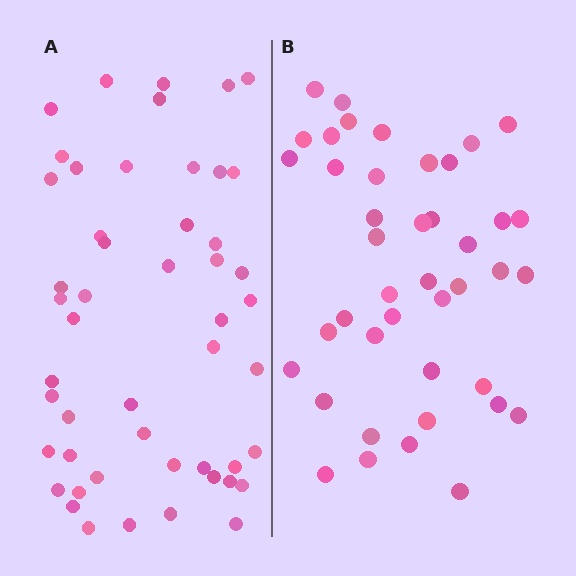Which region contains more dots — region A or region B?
Region A (the left region) has more dots.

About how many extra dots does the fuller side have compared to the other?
Region A has roughly 8 or so more dots than region B.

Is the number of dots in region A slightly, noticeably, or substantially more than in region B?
Region A has only slightly more — the two regions are fairly close. The ratio is roughly 1.2 to 1.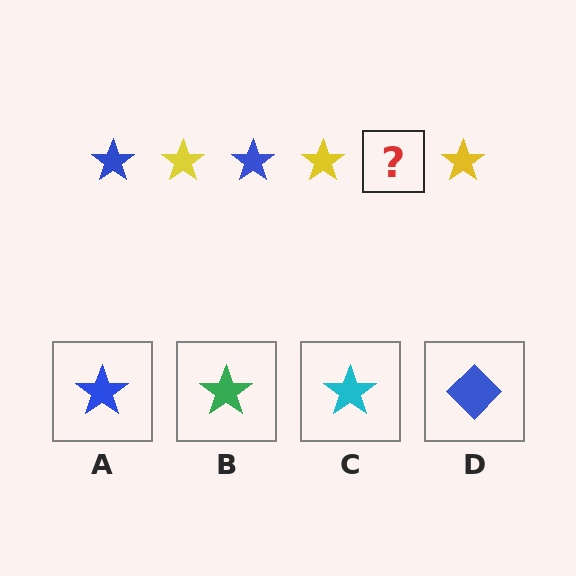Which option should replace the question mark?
Option A.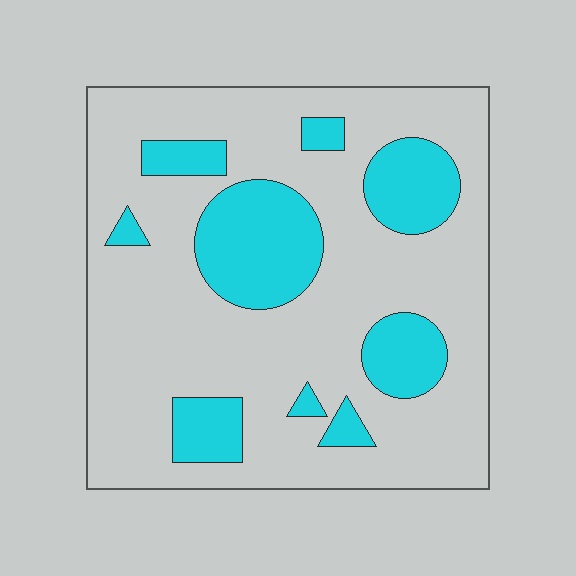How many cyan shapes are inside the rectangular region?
9.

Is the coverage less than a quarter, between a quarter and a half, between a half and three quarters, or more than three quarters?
Less than a quarter.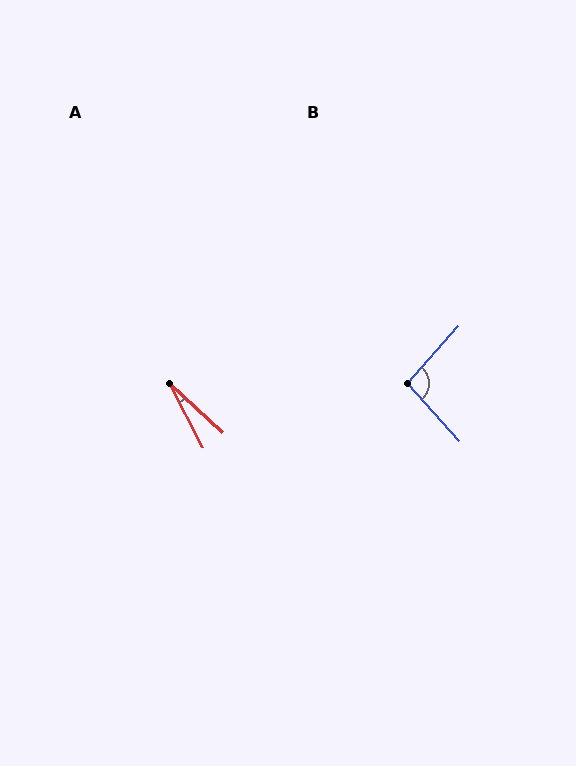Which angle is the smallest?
A, at approximately 20 degrees.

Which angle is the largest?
B, at approximately 97 degrees.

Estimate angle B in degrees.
Approximately 97 degrees.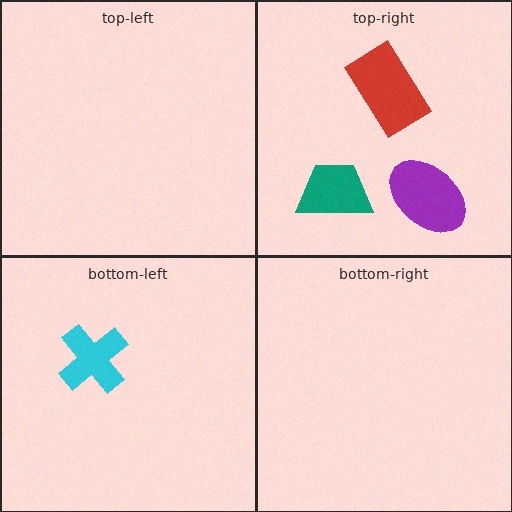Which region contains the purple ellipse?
The top-right region.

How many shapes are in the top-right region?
3.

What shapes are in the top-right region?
The red rectangle, the purple ellipse, the teal trapezoid.